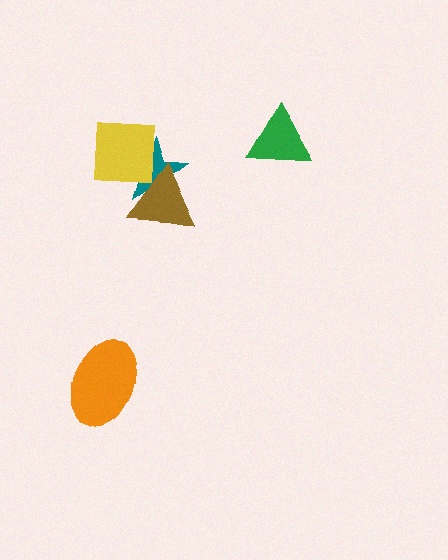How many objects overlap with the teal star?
2 objects overlap with the teal star.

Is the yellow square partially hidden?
Yes, it is partially covered by another shape.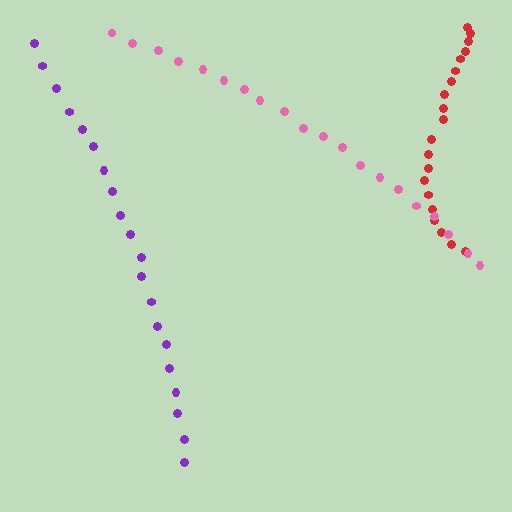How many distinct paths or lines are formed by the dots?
There are 3 distinct paths.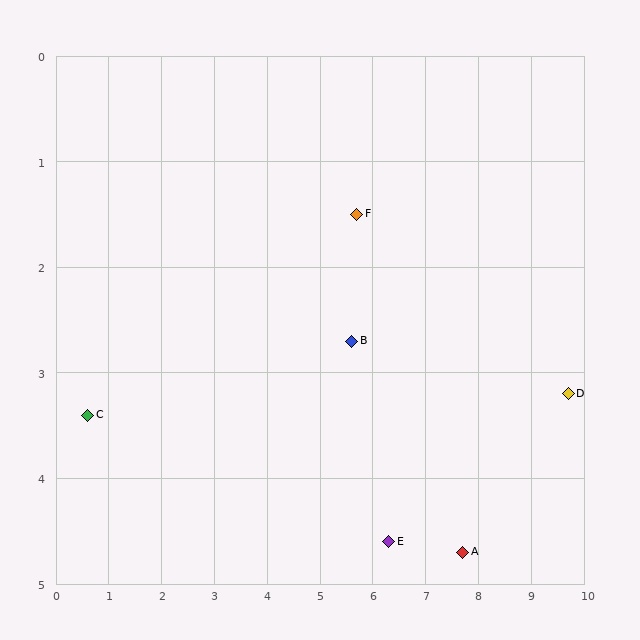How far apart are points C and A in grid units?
Points C and A are about 7.2 grid units apart.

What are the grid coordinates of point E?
Point E is at approximately (6.3, 4.6).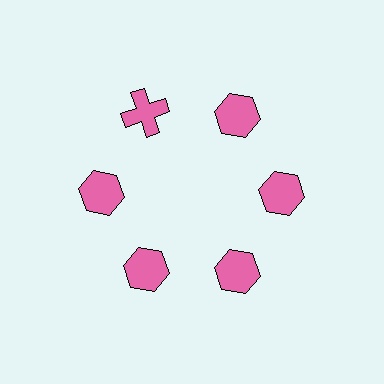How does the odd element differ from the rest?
It has a different shape: cross instead of hexagon.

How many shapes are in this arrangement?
There are 6 shapes arranged in a ring pattern.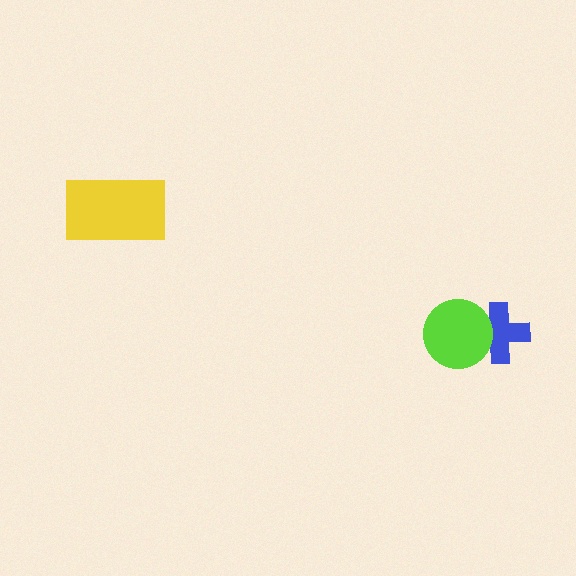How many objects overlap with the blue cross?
1 object overlaps with the blue cross.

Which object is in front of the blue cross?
The lime circle is in front of the blue cross.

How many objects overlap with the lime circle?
1 object overlaps with the lime circle.